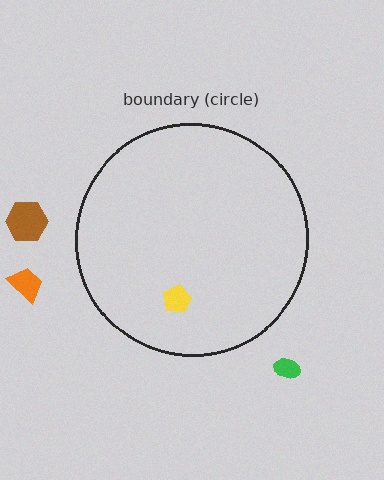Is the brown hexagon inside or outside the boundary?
Outside.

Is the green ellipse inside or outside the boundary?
Outside.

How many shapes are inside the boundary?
1 inside, 3 outside.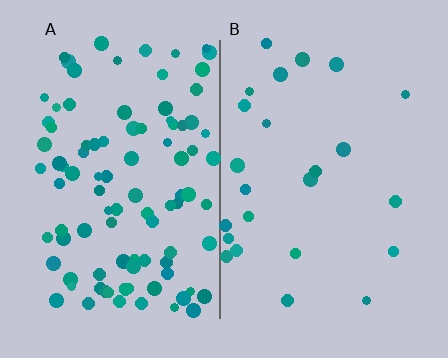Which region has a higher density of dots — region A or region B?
A (the left).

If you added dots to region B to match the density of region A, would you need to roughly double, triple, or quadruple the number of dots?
Approximately quadruple.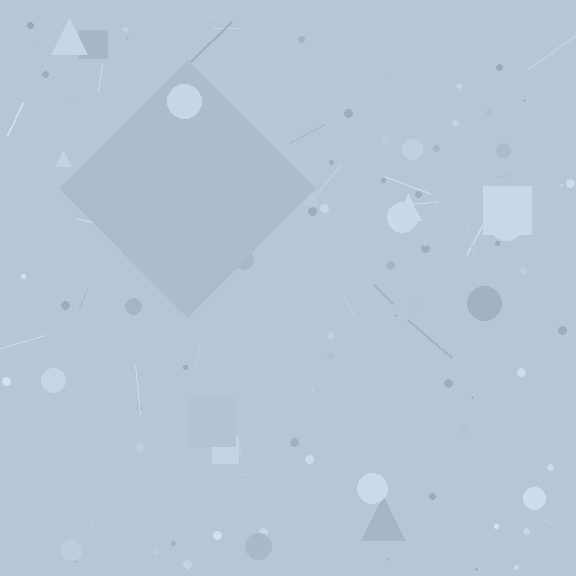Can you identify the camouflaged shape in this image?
The camouflaged shape is a diamond.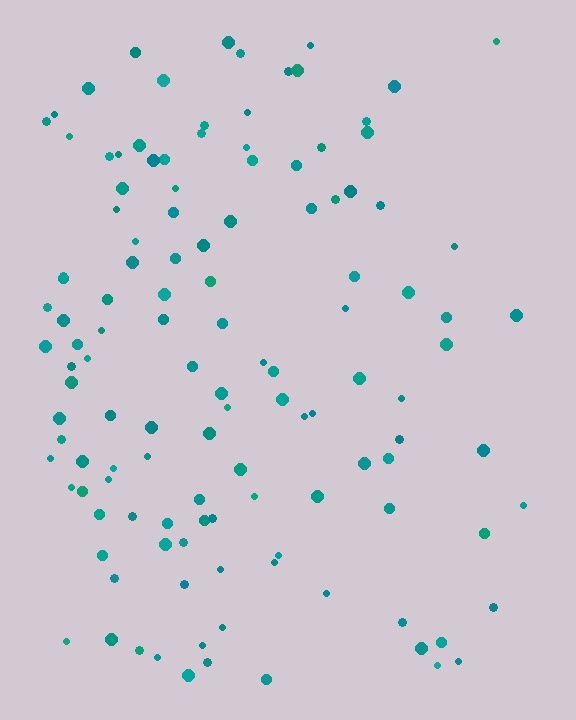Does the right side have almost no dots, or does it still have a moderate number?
Still a moderate number, just noticeably fewer than the left.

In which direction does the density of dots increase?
From right to left, with the left side densest.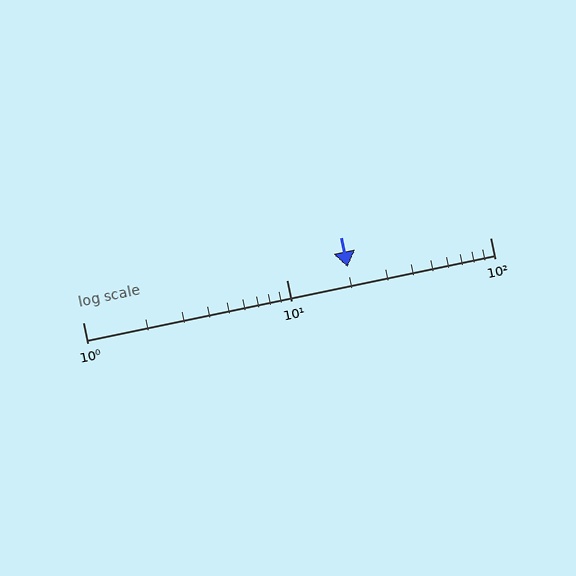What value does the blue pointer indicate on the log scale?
The pointer indicates approximately 20.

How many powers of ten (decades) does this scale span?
The scale spans 2 decades, from 1 to 100.